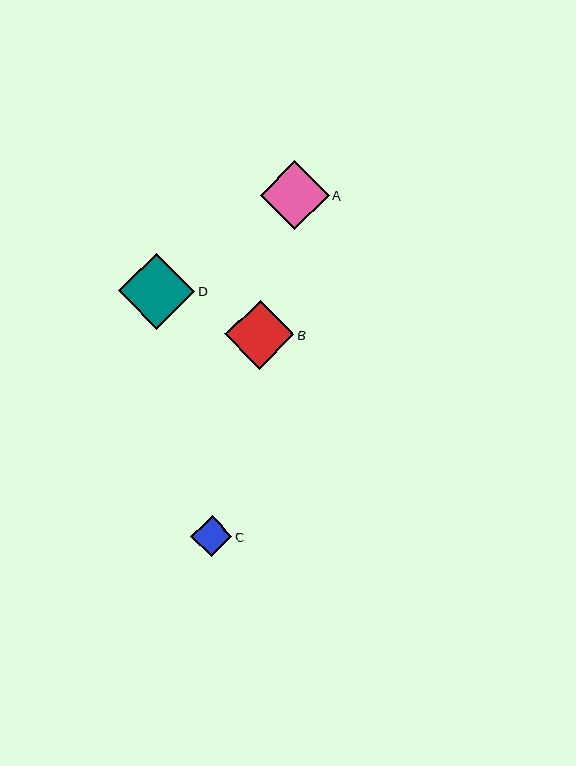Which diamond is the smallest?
Diamond C is the smallest with a size of approximately 41 pixels.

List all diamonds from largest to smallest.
From largest to smallest: D, B, A, C.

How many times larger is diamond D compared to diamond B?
Diamond D is approximately 1.1 times the size of diamond B.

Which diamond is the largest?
Diamond D is the largest with a size of approximately 77 pixels.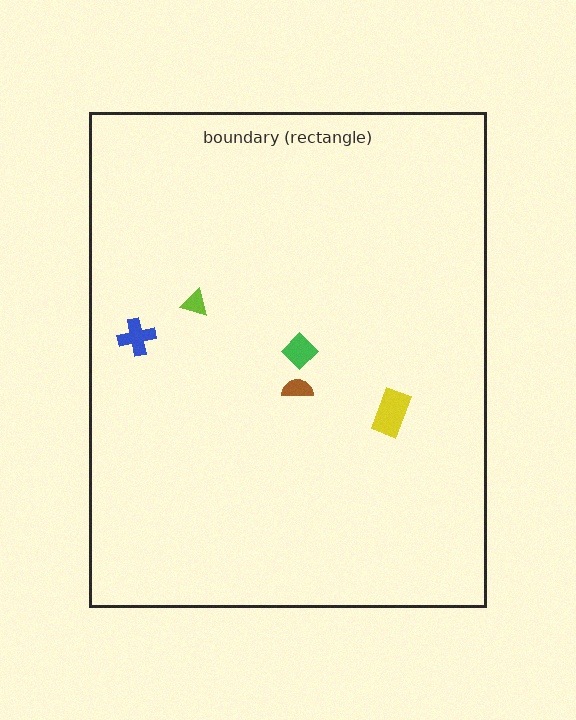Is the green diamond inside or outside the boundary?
Inside.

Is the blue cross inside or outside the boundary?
Inside.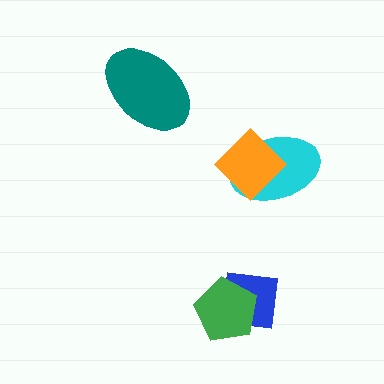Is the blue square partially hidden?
Yes, it is partially covered by another shape.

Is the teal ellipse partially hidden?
No, no other shape covers it.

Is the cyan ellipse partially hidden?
Yes, it is partially covered by another shape.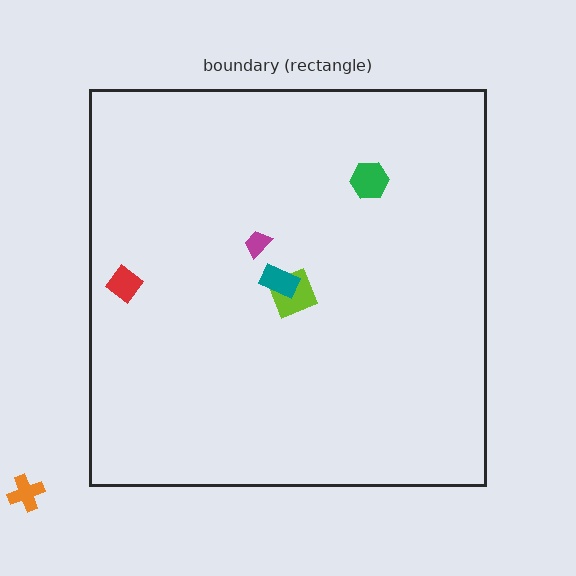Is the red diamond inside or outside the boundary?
Inside.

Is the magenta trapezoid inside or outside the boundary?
Inside.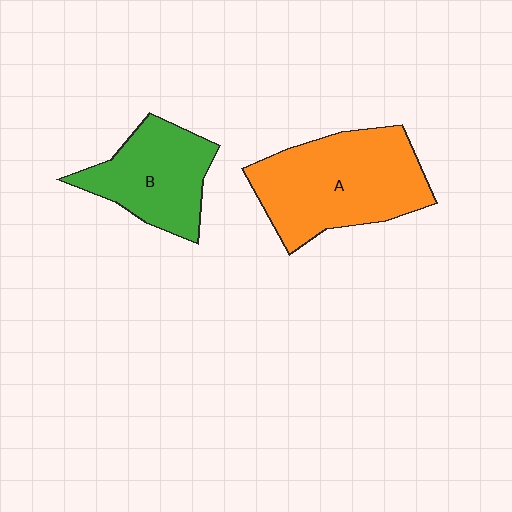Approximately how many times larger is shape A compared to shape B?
Approximately 1.5 times.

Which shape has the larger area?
Shape A (orange).